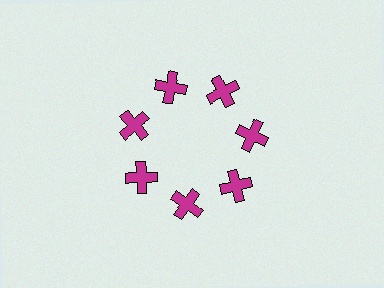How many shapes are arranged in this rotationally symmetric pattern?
There are 7 shapes, arranged in 7 groups of 1.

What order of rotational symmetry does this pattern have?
This pattern has 7-fold rotational symmetry.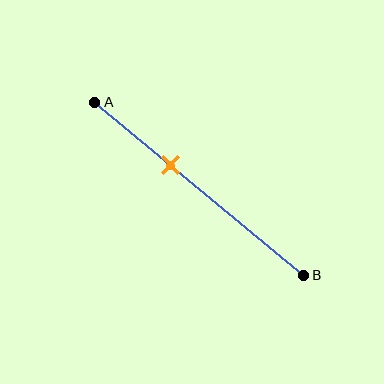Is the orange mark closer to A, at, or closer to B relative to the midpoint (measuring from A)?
The orange mark is closer to point A than the midpoint of segment AB.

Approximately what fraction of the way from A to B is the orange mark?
The orange mark is approximately 35% of the way from A to B.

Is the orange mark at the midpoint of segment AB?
No, the mark is at about 35% from A, not at the 50% midpoint.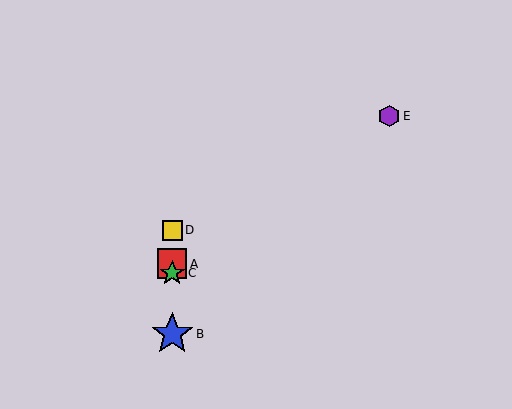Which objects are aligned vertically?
Objects A, B, C, D are aligned vertically.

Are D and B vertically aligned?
Yes, both are at x≈172.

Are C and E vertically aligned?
No, C is at x≈172 and E is at x≈389.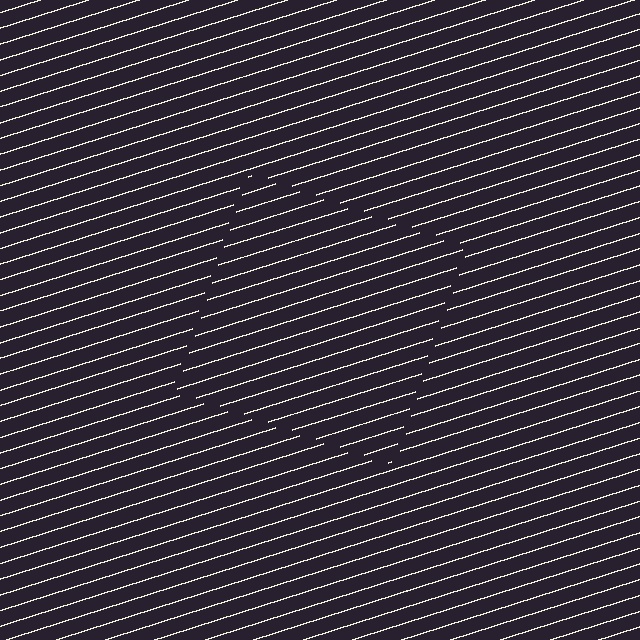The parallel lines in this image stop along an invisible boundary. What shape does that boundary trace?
An illusory square. The interior of the shape contains the same grating, shifted by half a period — the contour is defined by the phase discontinuity where line-ends from the inner and outer gratings abut.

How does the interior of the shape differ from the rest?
The interior of the shape contains the same grating, shifted by half a period — the contour is defined by the phase discontinuity where line-ends from the inner and outer gratings abut.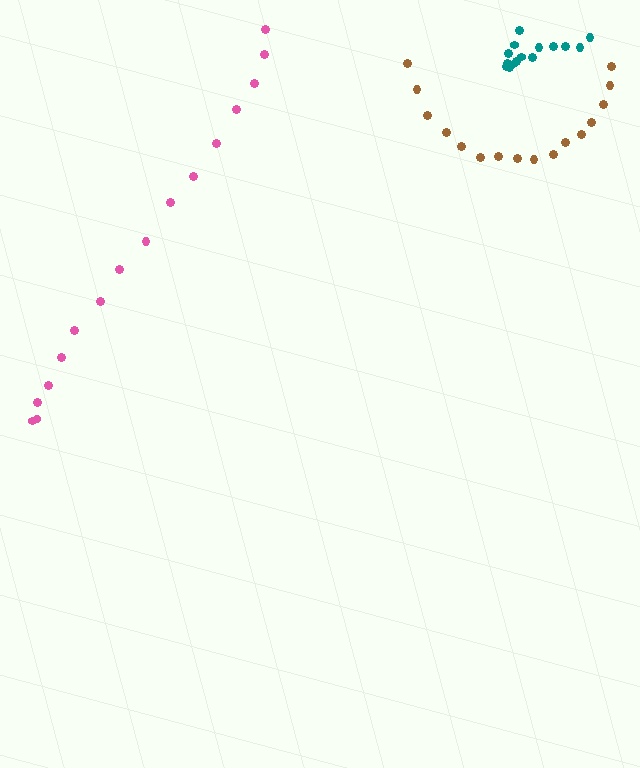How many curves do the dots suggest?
There are 3 distinct paths.